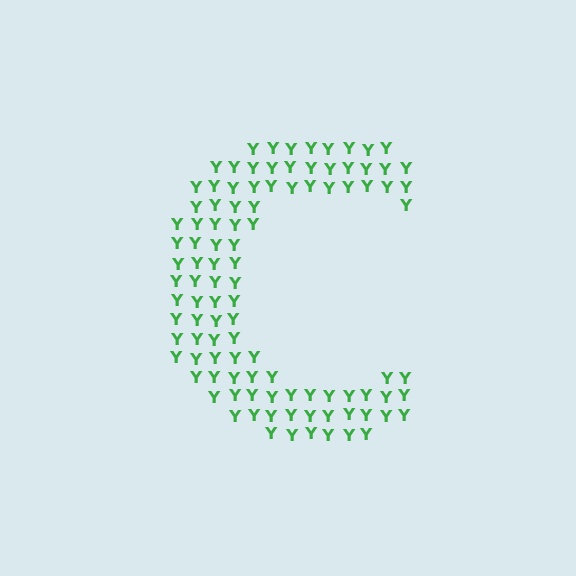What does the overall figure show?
The overall figure shows the letter C.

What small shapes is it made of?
It is made of small letter Y's.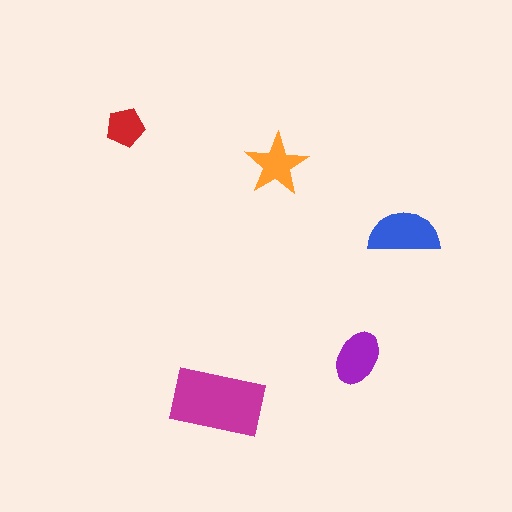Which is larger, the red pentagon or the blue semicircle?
The blue semicircle.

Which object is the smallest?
The red pentagon.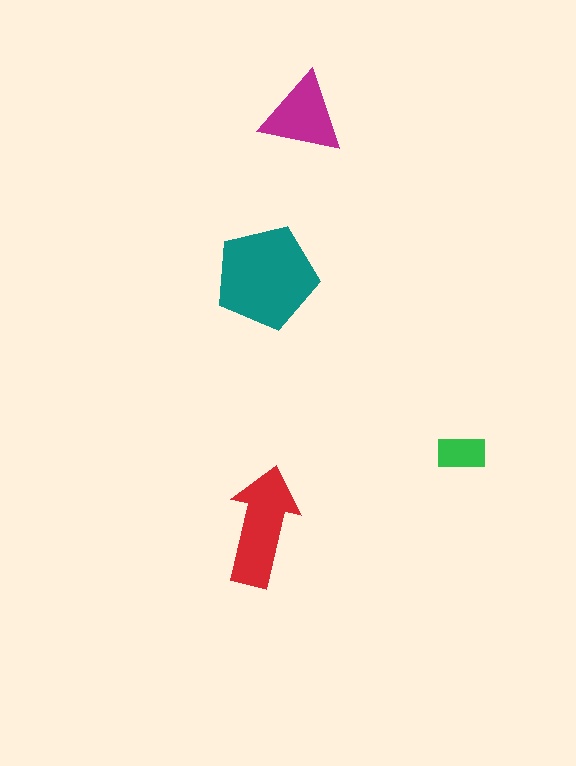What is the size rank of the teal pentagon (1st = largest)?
1st.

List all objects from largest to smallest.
The teal pentagon, the red arrow, the magenta triangle, the green rectangle.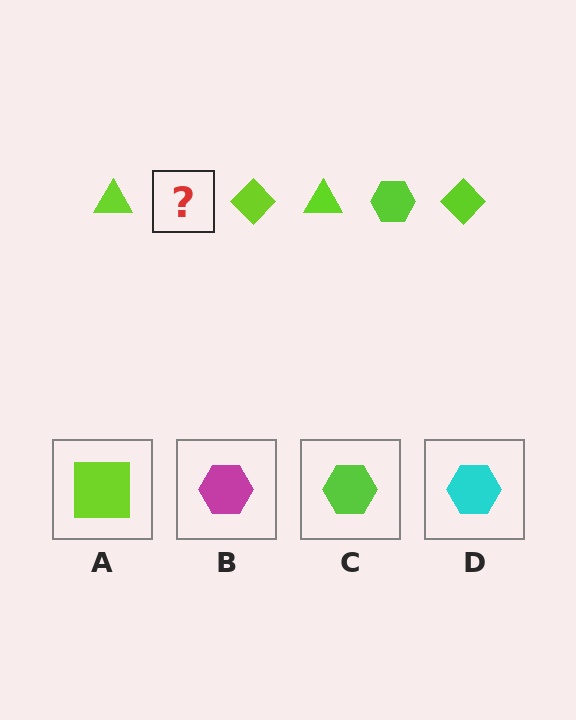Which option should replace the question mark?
Option C.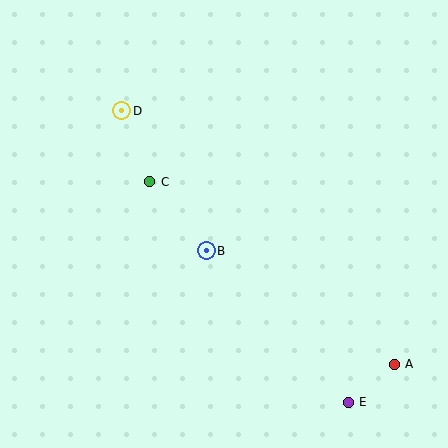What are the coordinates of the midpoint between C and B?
The midpoint between C and B is at (178, 216).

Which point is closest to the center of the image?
Point B at (206, 251) is closest to the center.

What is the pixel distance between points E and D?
The distance between E and D is 369 pixels.